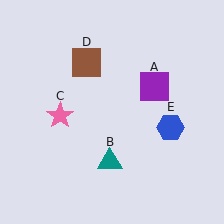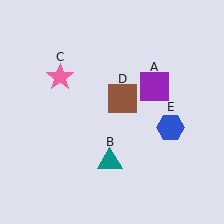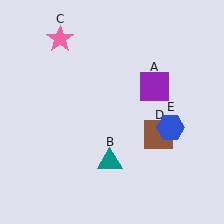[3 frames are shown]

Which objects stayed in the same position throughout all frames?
Purple square (object A) and teal triangle (object B) and blue hexagon (object E) remained stationary.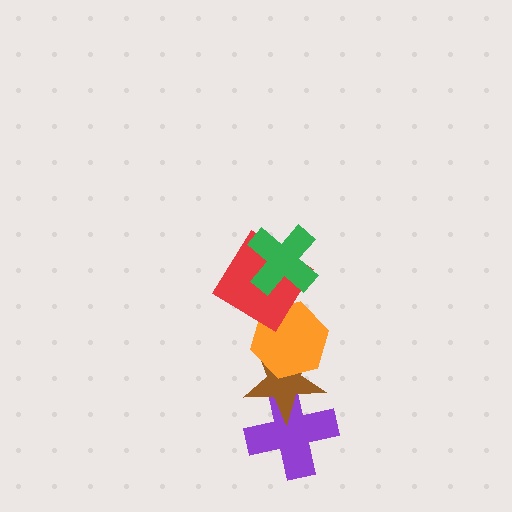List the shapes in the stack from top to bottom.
From top to bottom: the green cross, the red diamond, the orange hexagon, the brown star, the purple cross.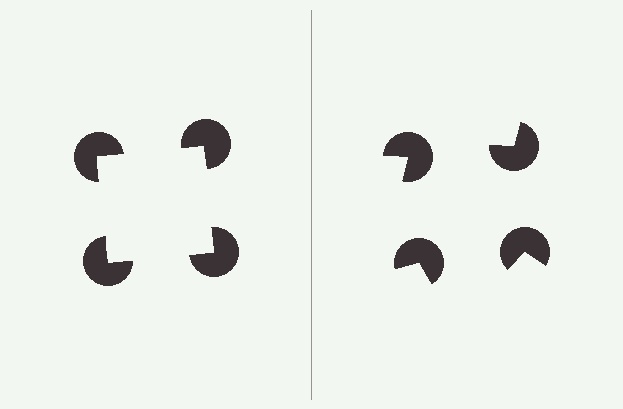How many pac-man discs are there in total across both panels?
8 — 4 on each side.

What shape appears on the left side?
An illusory square.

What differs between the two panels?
The pac-man discs are positioned identically on both sides; only the wedge orientations differ. On the left they align to a square; on the right they are misaligned.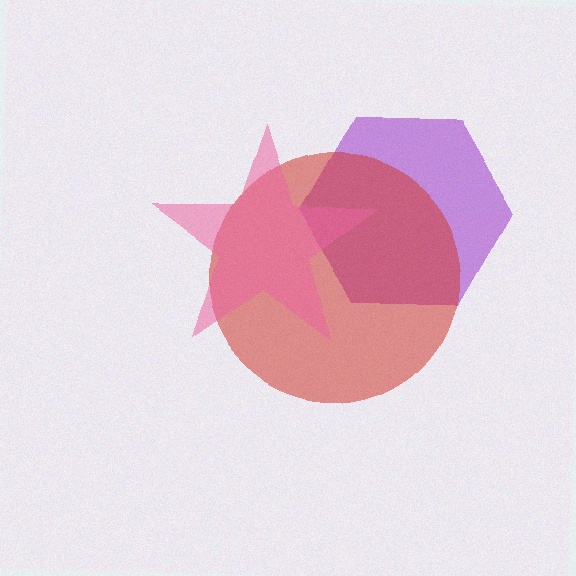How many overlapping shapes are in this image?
There are 3 overlapping shapes in the image.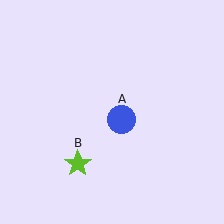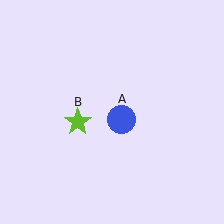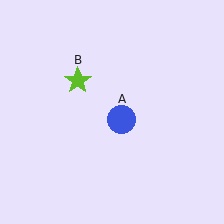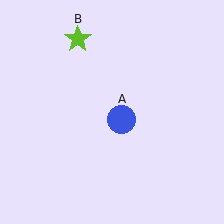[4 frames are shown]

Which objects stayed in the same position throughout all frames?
Blue circle (object A) remained stationary.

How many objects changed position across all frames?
1 object changed position: lime star (object B).